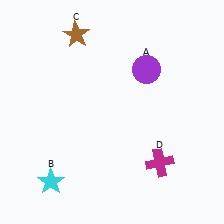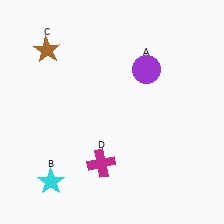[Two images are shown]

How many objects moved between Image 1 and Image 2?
2 objects moved between the two images.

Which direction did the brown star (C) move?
The brown star (C) moved left.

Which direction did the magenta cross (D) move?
The magenta cross (D) moved left.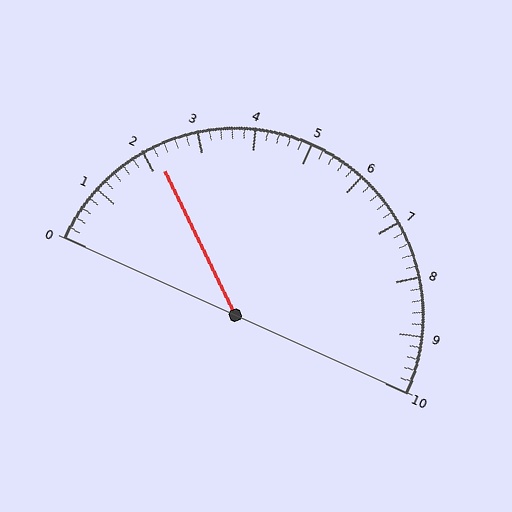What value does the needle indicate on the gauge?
The needle indicates approximately 2.2.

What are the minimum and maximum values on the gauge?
The gauge ranges from 0 to 10.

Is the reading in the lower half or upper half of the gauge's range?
The reading is in the lower half of the range (0 to 10).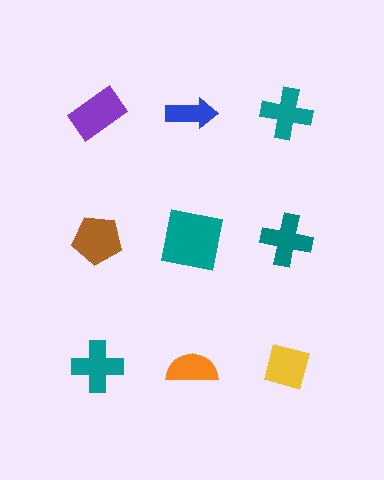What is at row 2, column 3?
A teal cross.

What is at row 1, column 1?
A purple rectangle.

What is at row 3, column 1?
A teal cross.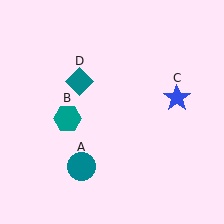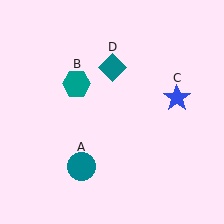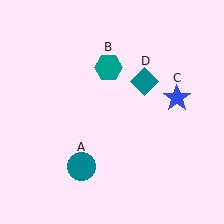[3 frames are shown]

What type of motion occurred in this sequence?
The teal hexagon (object B), teal diamond (object D) rotated clockwise around the center of the scene.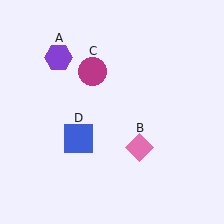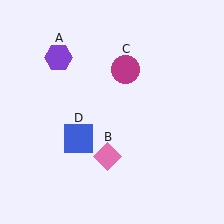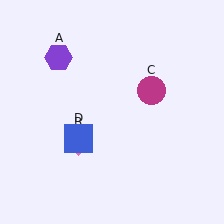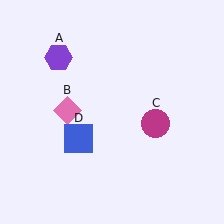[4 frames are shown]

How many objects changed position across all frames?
2 objects changed position: pink diamond (object B), magenta circle (object C).